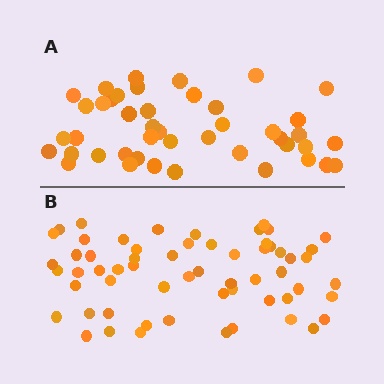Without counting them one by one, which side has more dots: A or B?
Region B (the bottom region) has more dots.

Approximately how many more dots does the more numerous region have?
Region B has approximately 15 more dots than region A.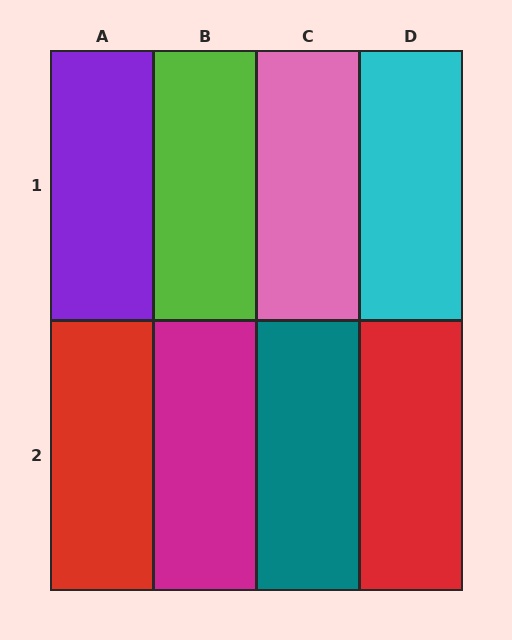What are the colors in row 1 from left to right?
Purple, lime, pink, cyan.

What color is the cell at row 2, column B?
Magenta.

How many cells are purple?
1 cell is purple.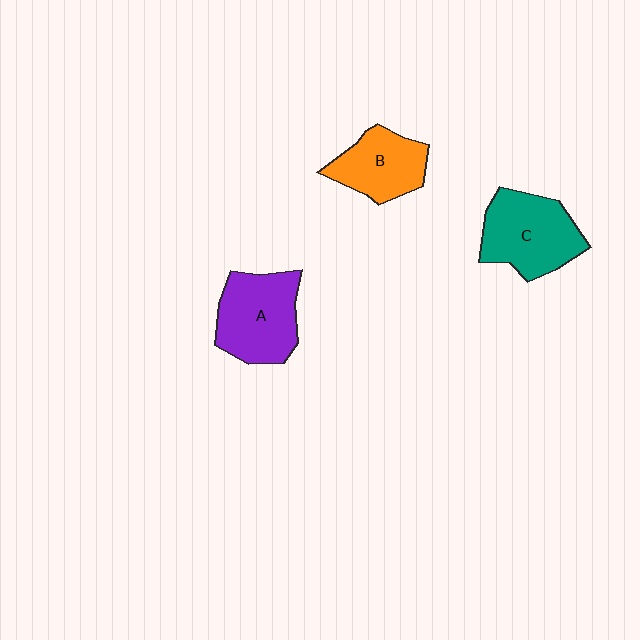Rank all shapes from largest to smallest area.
From largest to smallest: C (teal), A (purple), B (orange).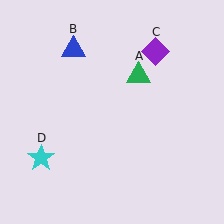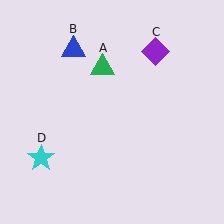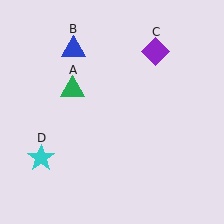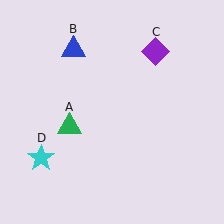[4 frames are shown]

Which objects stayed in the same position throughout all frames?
Blue triangle (object B) and purple diamond (object C) and cyan star (object D) remained stationary.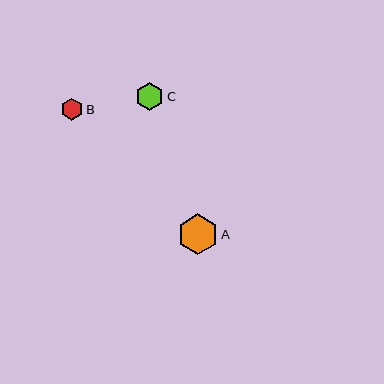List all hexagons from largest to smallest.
From largest to smallest: A, C, B.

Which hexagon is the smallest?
Hexagon B is the smallest with a size of approximately 22 pixels.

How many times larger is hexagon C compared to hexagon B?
Hexagon C is approximately 1.3 times the size of hexagon B.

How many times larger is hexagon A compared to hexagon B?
Hexagon A is approximately 1.9 times the size of hexagon B.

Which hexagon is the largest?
Hexagon A is the largest with a size of approximately 41 pixels.